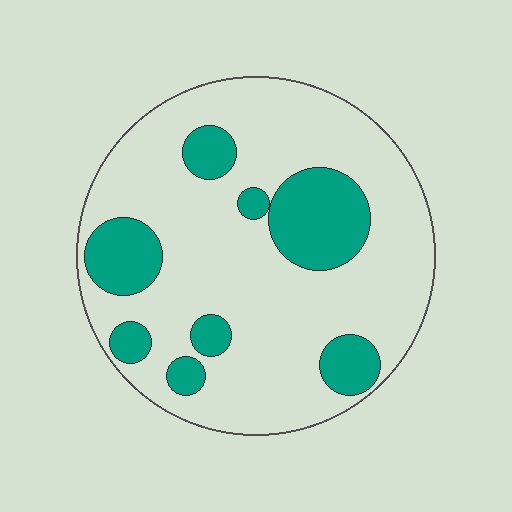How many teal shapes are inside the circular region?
8.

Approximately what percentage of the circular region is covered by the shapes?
Approximately 25%.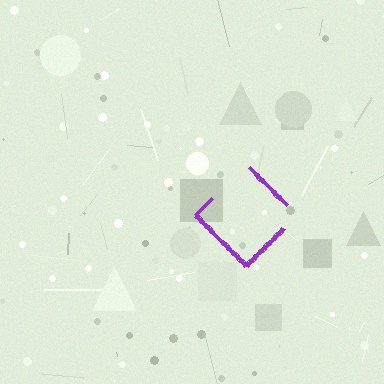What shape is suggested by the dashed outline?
The dashed outline suggests a diamond.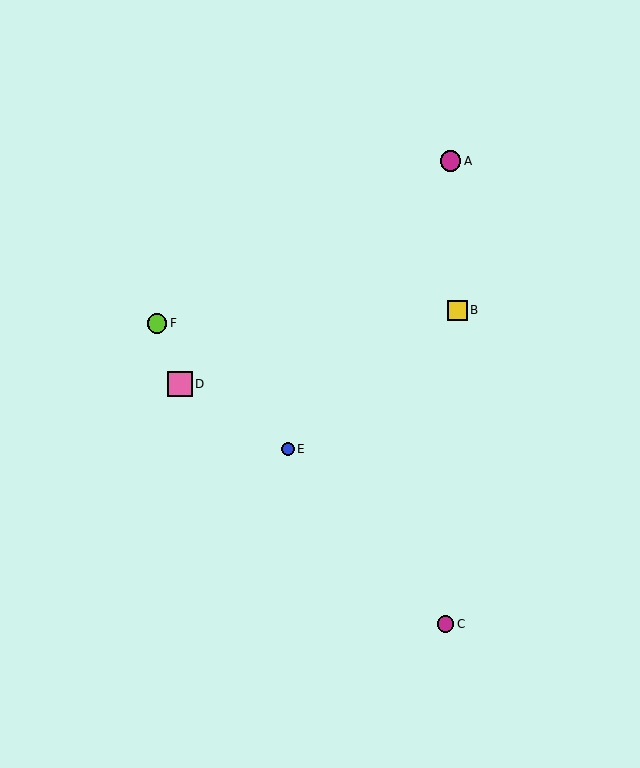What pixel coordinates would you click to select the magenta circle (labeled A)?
Click at (451, 161) to select the magenta circle A.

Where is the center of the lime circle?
The center of the lime circle is at (157, 323).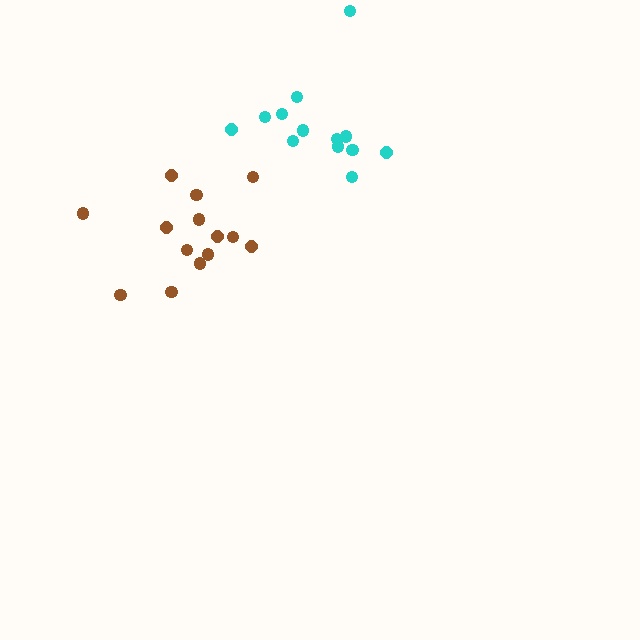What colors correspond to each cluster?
The clusters are colored: brown, cyan.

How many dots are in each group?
Group 1: 14 dots, Group 2: 13 dots (27 total).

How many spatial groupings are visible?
There are 2 spatial groupings.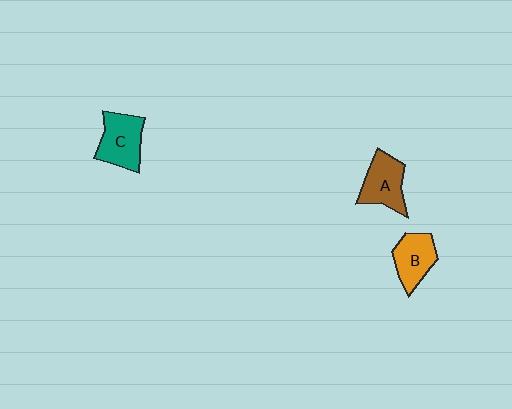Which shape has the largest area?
Shape C (teal).